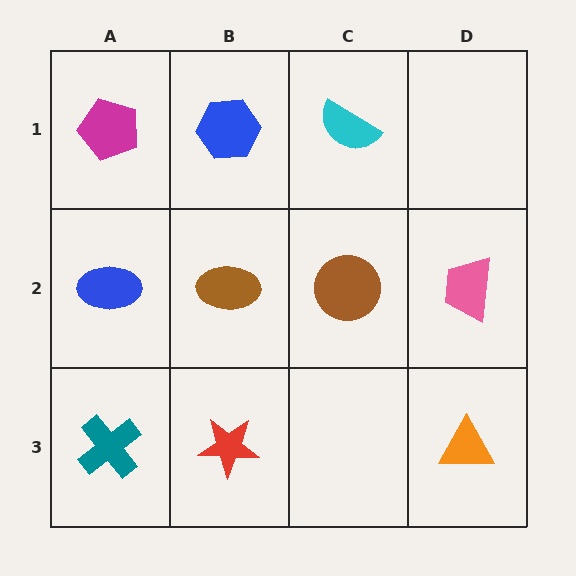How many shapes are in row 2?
4 shapes.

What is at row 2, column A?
A blue ellipse.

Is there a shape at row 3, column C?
No, that cell is empty.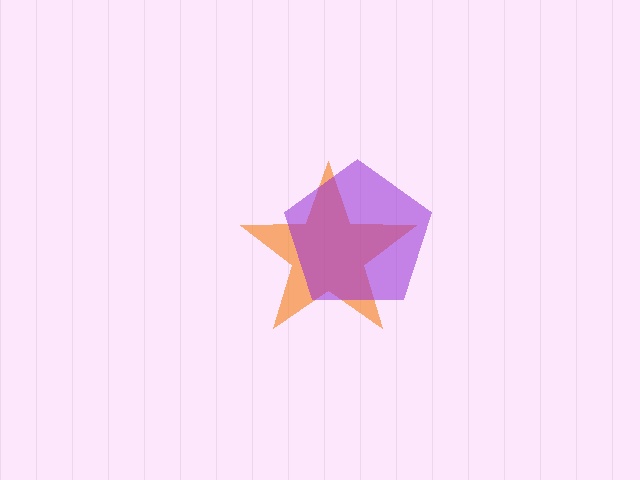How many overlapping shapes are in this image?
There are 2 overlapping shapes in the image.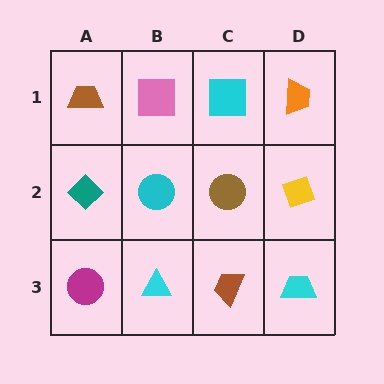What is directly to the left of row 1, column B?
A brown trapezoid.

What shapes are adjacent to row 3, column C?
A brown circle (row 2, column C), a cyan triangle (row 3, column B), a cyan trapezoid (row 3, column D).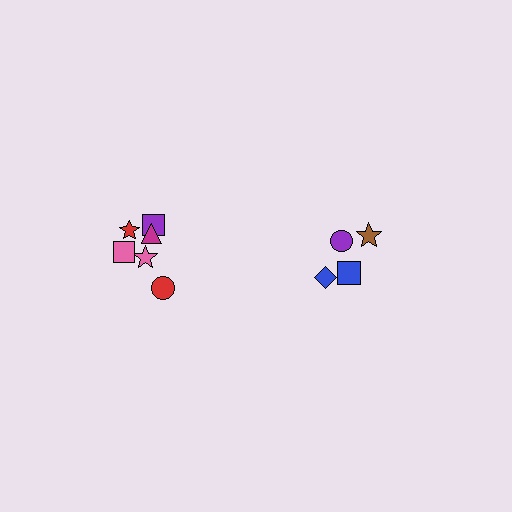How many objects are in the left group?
There are 6 objects.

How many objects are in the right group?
There are 4 objects.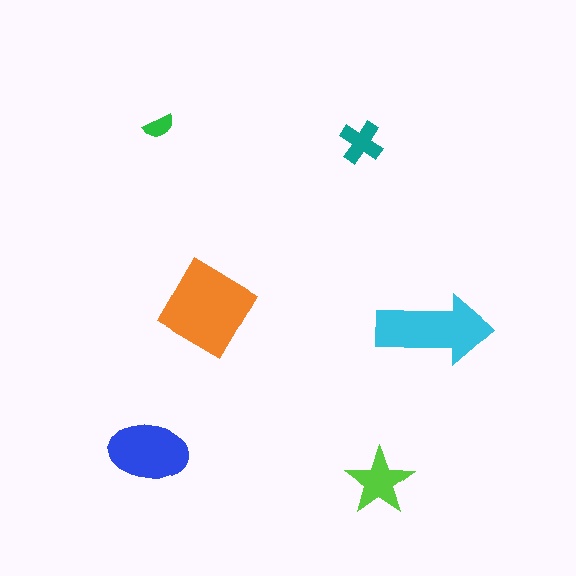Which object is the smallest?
The green semicircle.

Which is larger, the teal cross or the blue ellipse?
The blue ellipse.